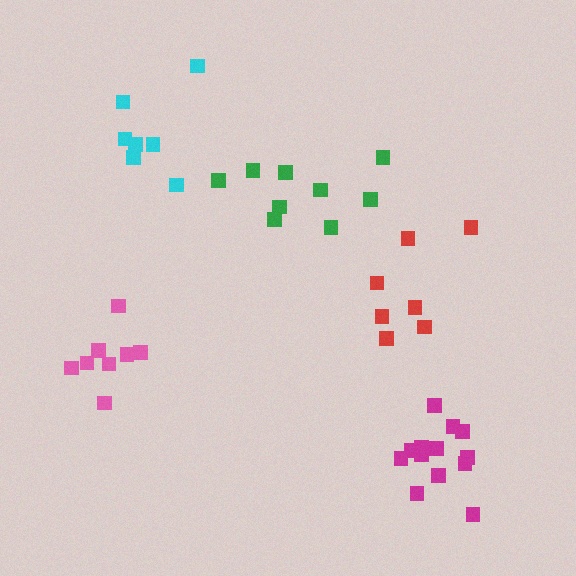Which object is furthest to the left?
The pink cluster is leftmost.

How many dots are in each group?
Group 1: 8 dots, Group 2: 7 dots, Group 3: 9 dots, Group 4: 7 dots, Group 5: 13 dots (44 total).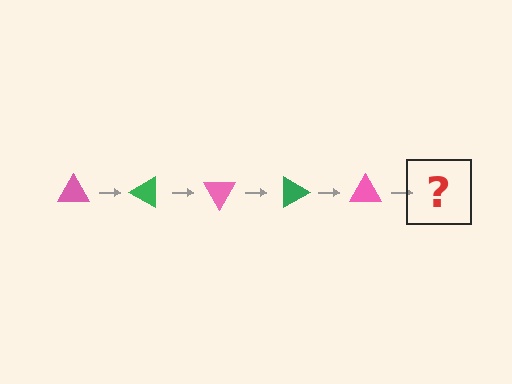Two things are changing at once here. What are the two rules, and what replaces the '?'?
The two rules are that it rotates 30 degrees each step and the color cycles through pink and green. The '?' should be a green triangle, rotated 150 degrees from the start.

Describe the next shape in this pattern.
It should be a green triangle, rotated 150 degrees from the start.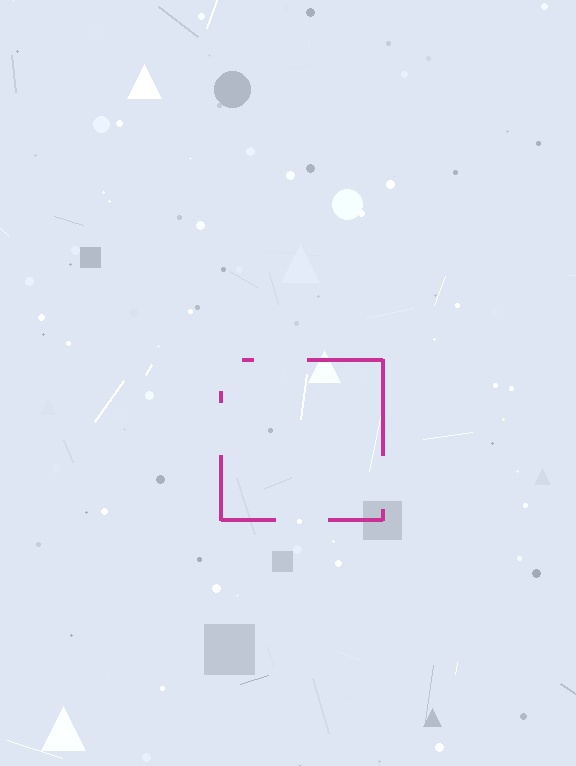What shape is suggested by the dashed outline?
The dashed outline suggests a square.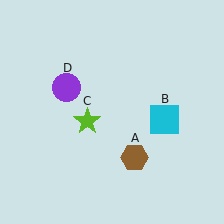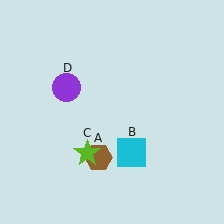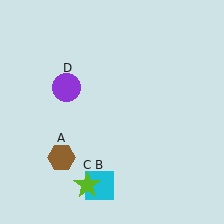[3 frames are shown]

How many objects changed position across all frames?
3 objects changed position: brown hexagon (object A), cyan square (object B), lime star (object C).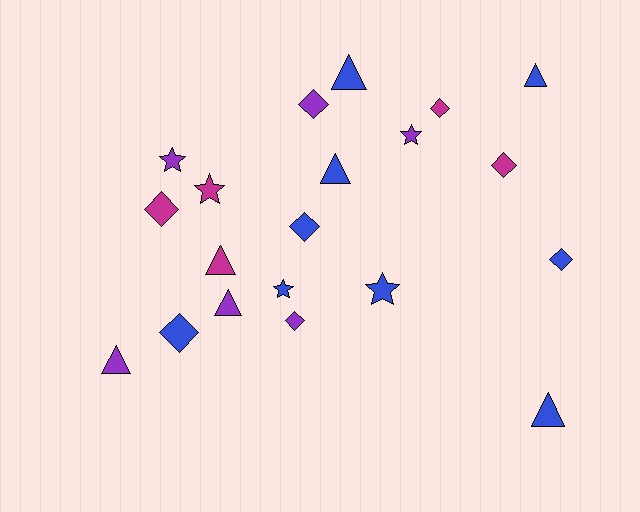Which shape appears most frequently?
Diamond, with 8 objects.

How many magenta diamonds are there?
There are 3 magenta diamonds.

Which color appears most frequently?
Blue, with 9 objects.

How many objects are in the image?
There are 20 objects.